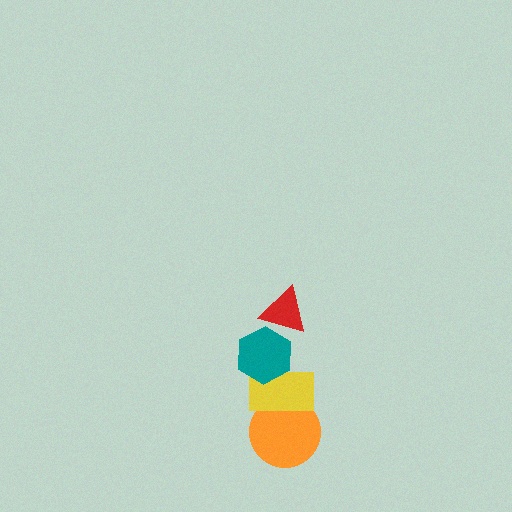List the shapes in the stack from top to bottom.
From top to bottom: the red triangle, the teal hexagon, the yellow rectangle, the orange circle.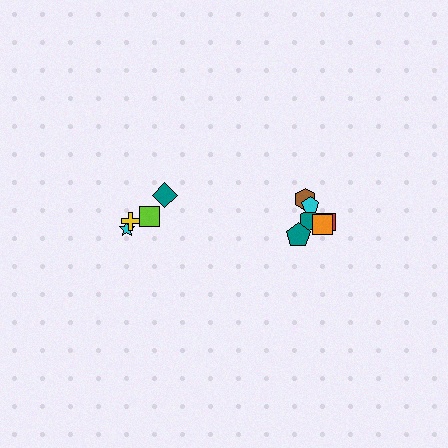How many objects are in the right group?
There are 6 objects.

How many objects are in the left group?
There are 4 objects.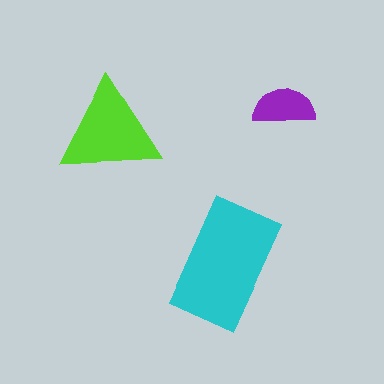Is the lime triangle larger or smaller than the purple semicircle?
Larger.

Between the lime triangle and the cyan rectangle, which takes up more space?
The cyan rectangle.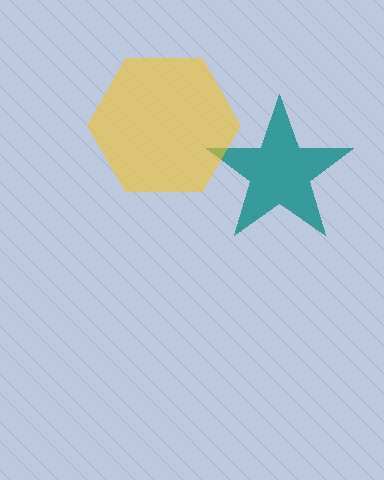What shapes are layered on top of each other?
The layered shapes are: a teal star, a yellow hexagon.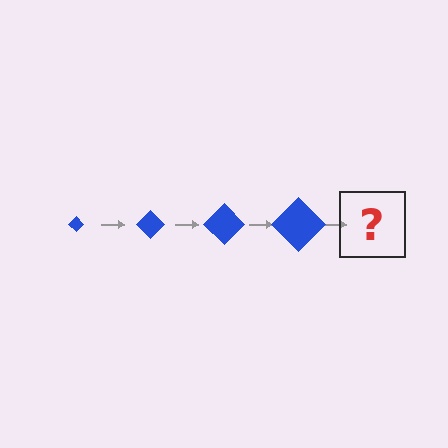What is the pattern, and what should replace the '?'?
The pattern is that the diamond gets progressively larger each step. The '?' should be a blue diamond, larger than the previous one.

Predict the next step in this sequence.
The next step is a blue diamond, larger than the previous one.